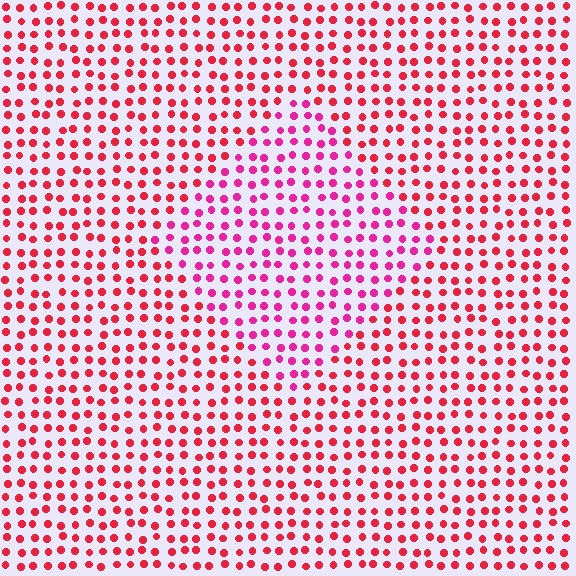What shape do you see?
I see a diamond.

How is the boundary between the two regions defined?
The boundary is defined purely by a slight shift in hue (about 29 degrees). Spacing, size, and orientation are identical on both sides.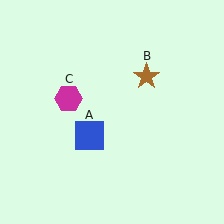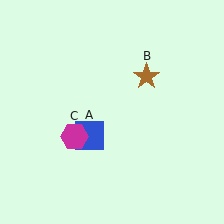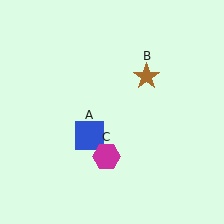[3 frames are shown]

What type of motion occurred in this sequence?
The magenta hexagon (object C) rotated counterclockwise around the center of the scene.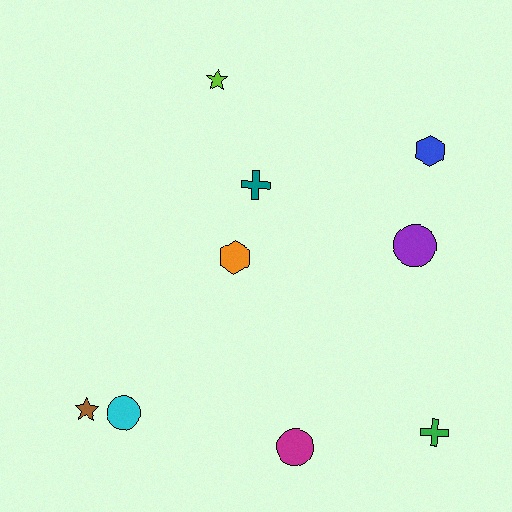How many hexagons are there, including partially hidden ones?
There are 2 hexagons.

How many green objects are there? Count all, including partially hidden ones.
There is 1 green object.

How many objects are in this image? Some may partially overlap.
There are 9 objects.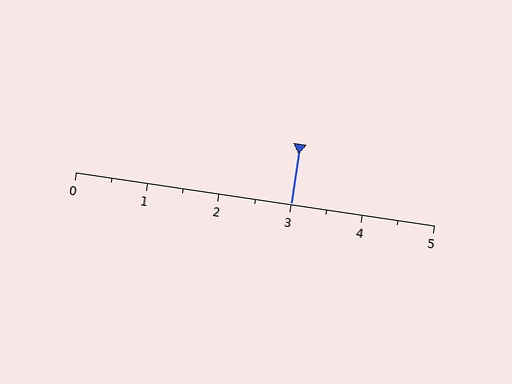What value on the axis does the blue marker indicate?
The marker indicates approximately 3.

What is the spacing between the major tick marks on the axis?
The major ticks are spaced 1 apart.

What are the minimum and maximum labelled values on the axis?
The axis runs from 0 to 5.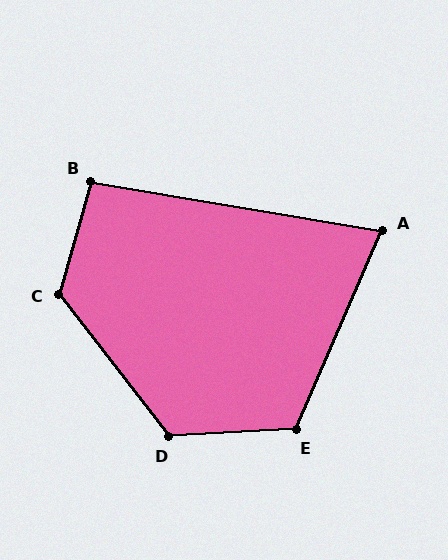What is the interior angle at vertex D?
Approximately 125 degrees (obtuse).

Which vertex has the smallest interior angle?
A, at approximately 76 degrees.